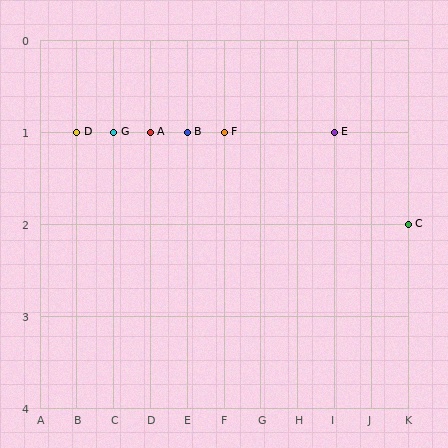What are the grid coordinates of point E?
Point E is at grid coordinates (I, 1).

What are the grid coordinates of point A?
Point A is at grid coordinates (D, 1).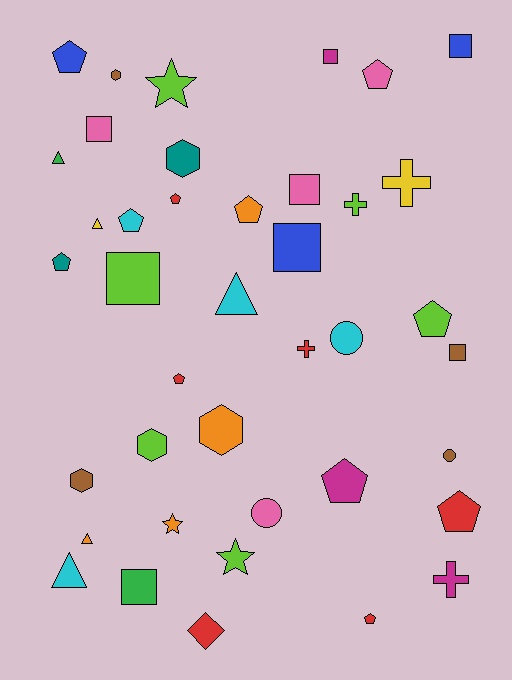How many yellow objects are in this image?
There are 2 yellow objects.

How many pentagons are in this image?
There are 11 pentagons.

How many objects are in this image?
There are 40 objects.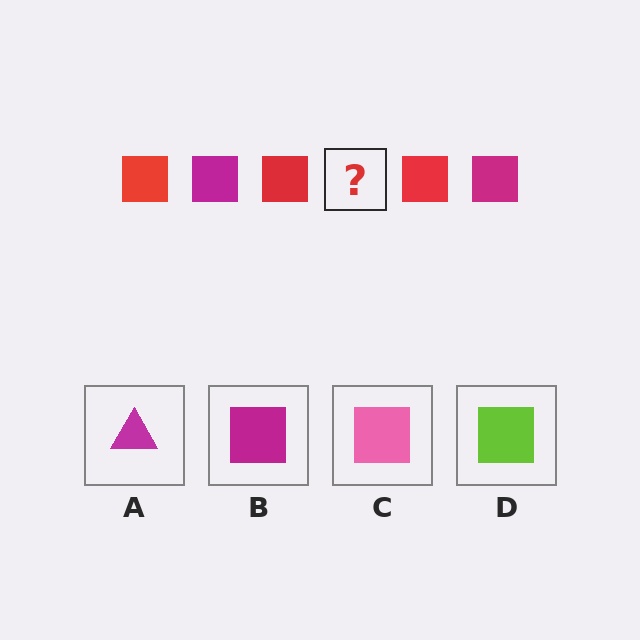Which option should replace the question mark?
Option B.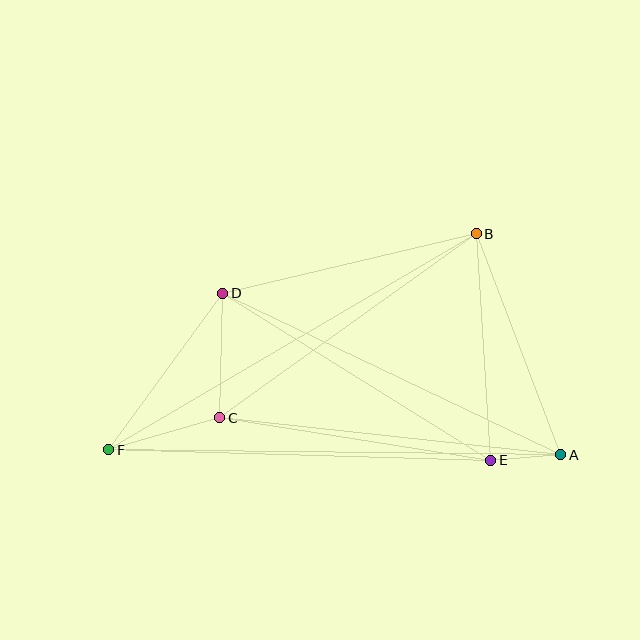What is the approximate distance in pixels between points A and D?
The distance between A and D is approximately 374 pixels.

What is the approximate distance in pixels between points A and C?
The distance between A and C is approximately 343 pixels.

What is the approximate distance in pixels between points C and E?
The distance between C and E is approximately 274 pixels.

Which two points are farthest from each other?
Points A and F are farthest from each other.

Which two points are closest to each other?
Points A and E are closest to each other.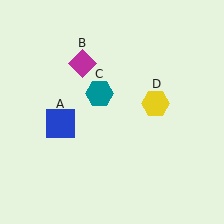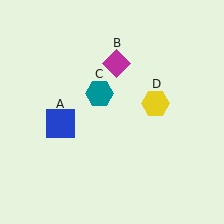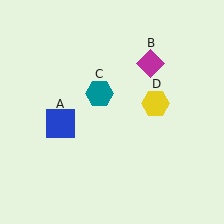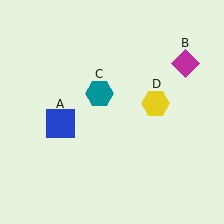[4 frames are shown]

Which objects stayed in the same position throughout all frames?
Blue square (object A) and teal hexagon (object C) and yellow hexagon (object D) remained stationary.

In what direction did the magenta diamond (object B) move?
The magenta diamond (object B) moved right.